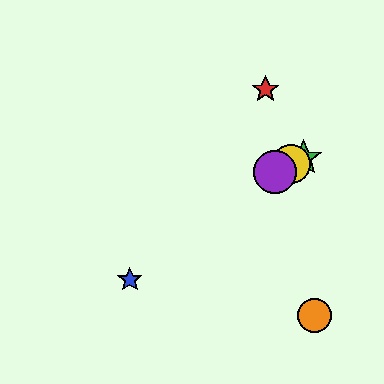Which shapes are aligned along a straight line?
The green star, the yellow circle, the purple circle are aligned along a straight line.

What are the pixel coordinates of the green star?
The green star is at (304, 158).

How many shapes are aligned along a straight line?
3 shapes (the green star, the yellow circle, the purple circle) are aligned along a straight line.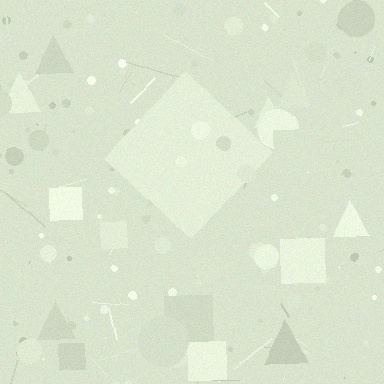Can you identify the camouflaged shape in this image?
The camouflaged shape is a diamond.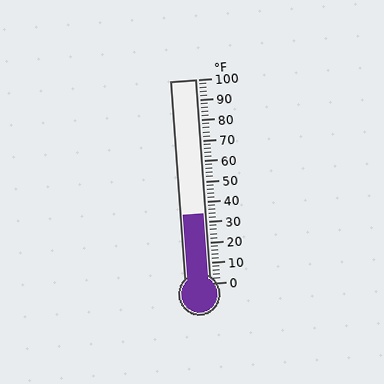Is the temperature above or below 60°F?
The temperature is below 60°F.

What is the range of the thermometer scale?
The thermometer scale ranges from 0°F to 100°F.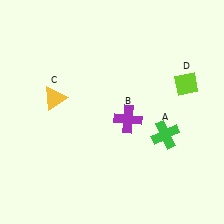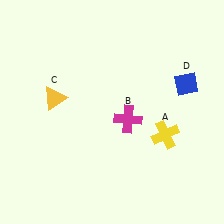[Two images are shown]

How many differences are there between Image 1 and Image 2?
There are 3 differences between the two images.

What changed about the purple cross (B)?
In Image 1, B is purple. In Image 2, it changed to magenta.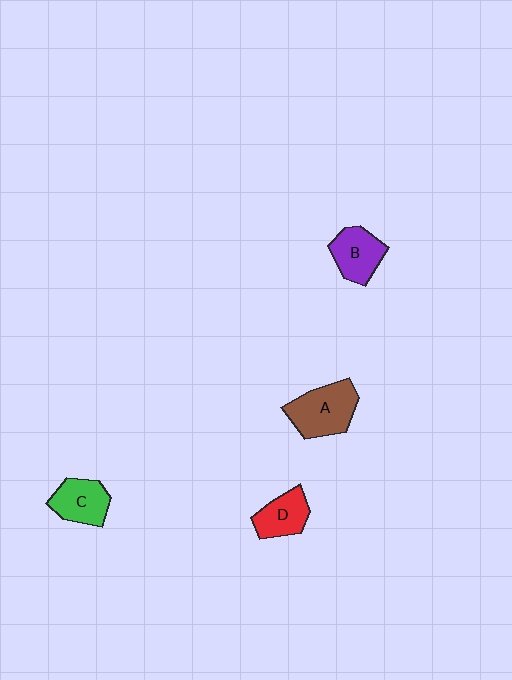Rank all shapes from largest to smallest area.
From largest to smallest: A (brown), B (purple), C (green), D (red).